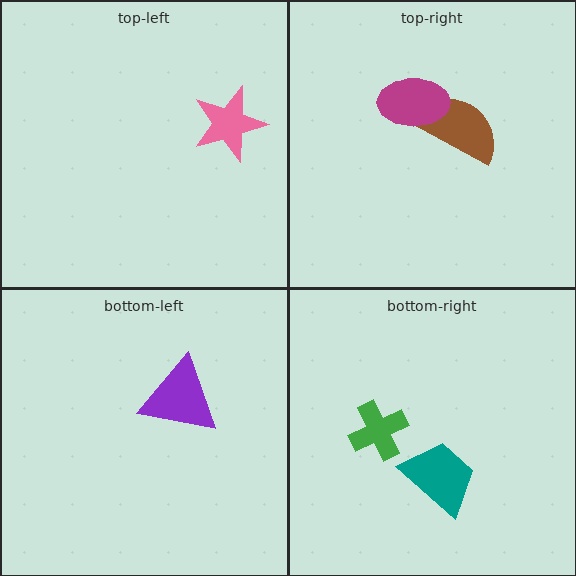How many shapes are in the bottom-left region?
1.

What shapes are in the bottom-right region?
The green cross, the teal trapezoid.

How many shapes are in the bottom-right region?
2.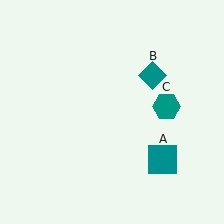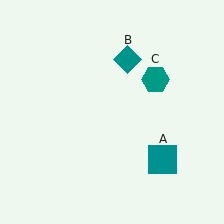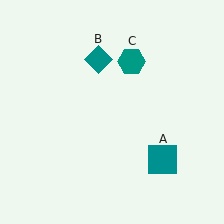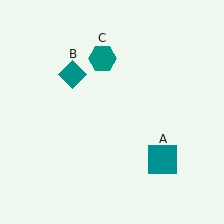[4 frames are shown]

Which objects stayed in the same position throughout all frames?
Teal square (object A) remained stationary.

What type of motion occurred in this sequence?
The teal diamond (object B), teal hexagon (object C) rotated counterclockwise around the center of the scene.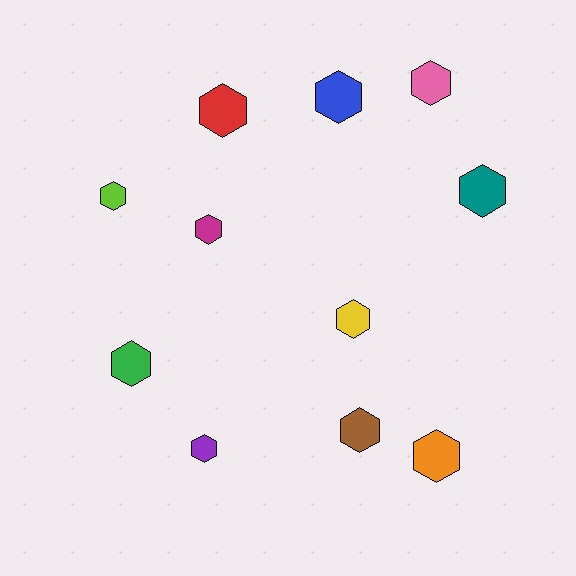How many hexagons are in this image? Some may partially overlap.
There are 11 hexagons.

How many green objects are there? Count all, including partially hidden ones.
There is 1 green object.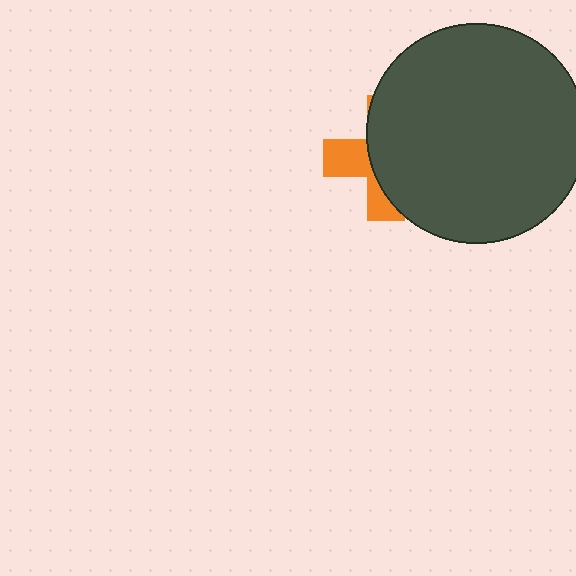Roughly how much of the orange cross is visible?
A small part of it is visible (roughly 34%).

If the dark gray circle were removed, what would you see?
You would see the complete orange cross.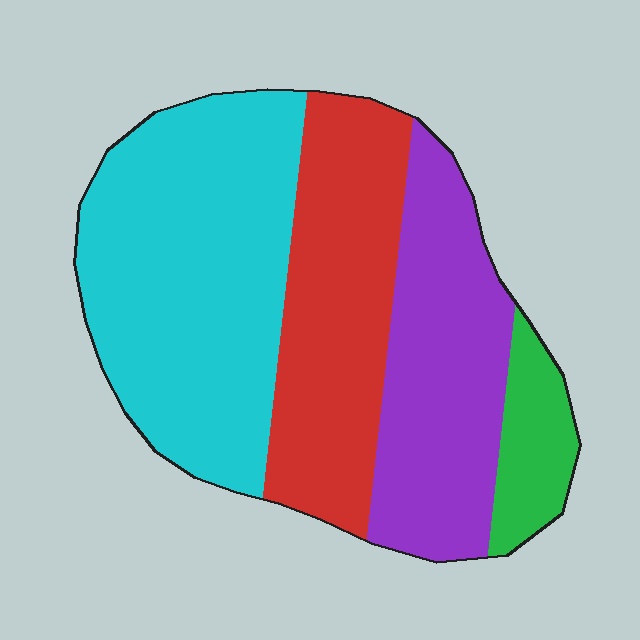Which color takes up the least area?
Green, at roughly 10%.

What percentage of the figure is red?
Red covers around 25% of the figure.